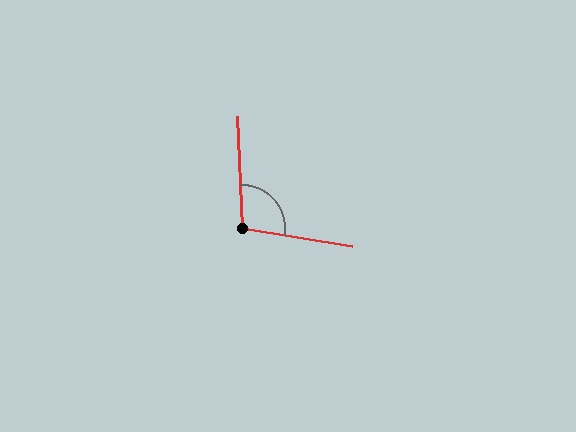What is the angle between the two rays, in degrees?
Approximately 102 degrees.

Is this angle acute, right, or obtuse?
It is obtuse.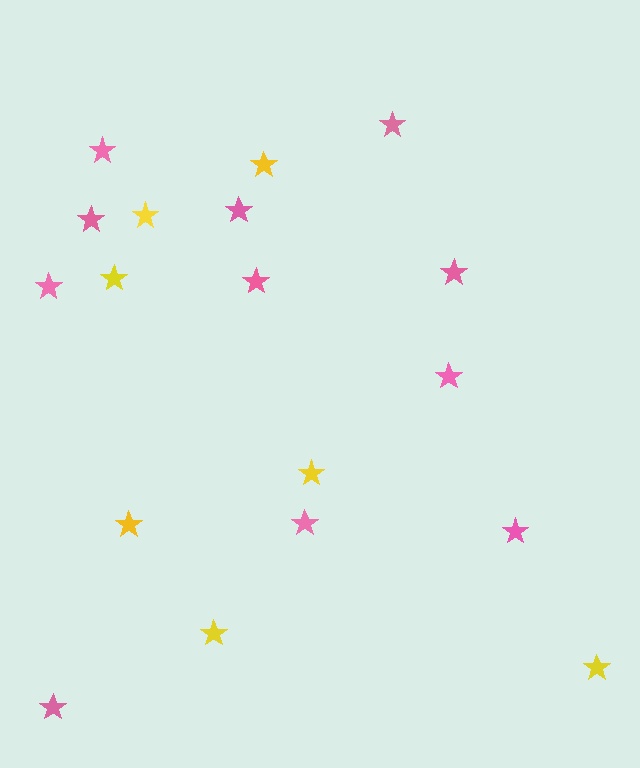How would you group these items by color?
There are 2 groups: one group of pink stars (11) and one group of yellow stars (7).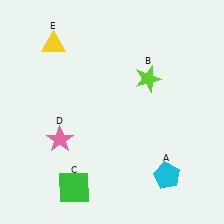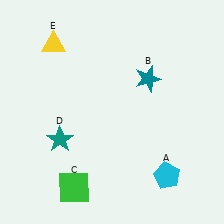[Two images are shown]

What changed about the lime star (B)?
In Image 1, B is lime. In Image 2, it changed to teal.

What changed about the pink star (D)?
In Image 1, D is pink. In Image 2, it changed to teal.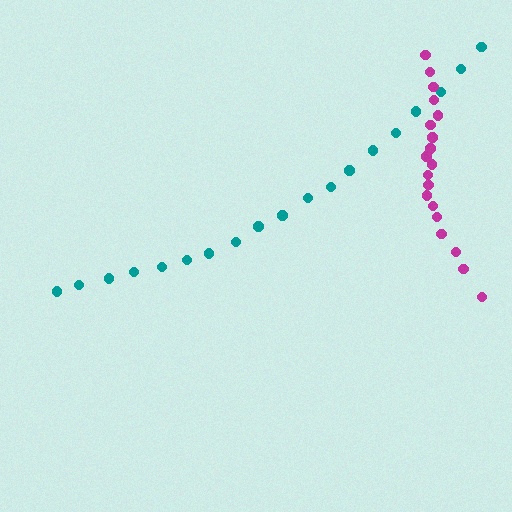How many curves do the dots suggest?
There are 2 distinct paths.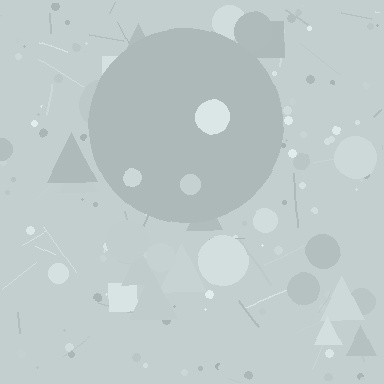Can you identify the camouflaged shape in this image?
The camouflaged shape is a circle.